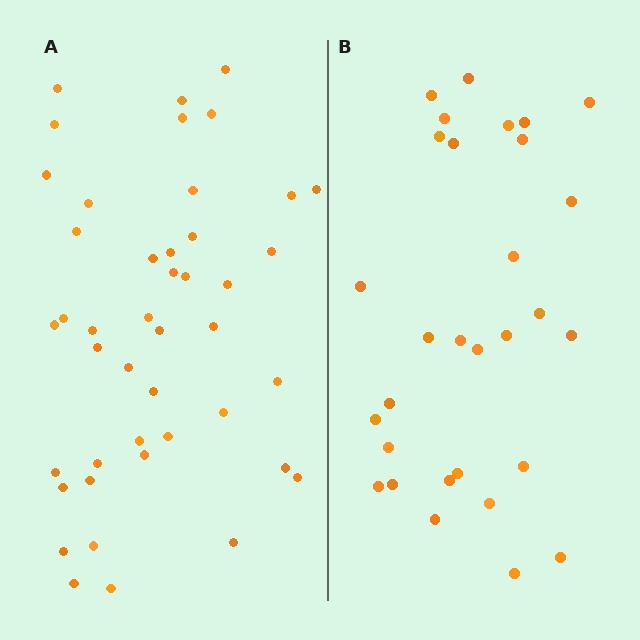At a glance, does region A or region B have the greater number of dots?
Region A (the left region) has more dots.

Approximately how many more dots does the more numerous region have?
Region A has approximately 15 more dots than region B.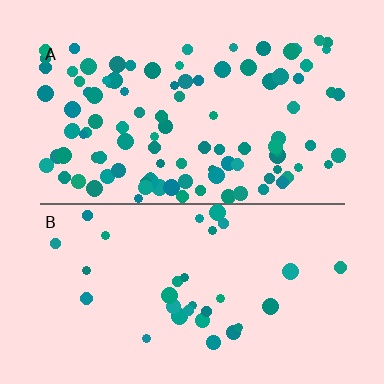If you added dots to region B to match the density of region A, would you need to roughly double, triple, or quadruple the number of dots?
Approximately triple.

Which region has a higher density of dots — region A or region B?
A (the top).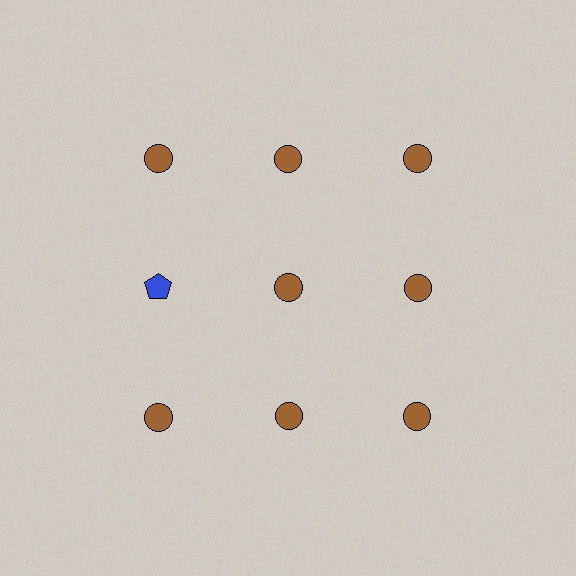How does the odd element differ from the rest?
It differs in both color (blue instead of brown) and shape (pentagon instead of circle).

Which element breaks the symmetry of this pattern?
The blue pentagon in the second row, leftmost column breaks the symmetry. All other shapes are brown circles.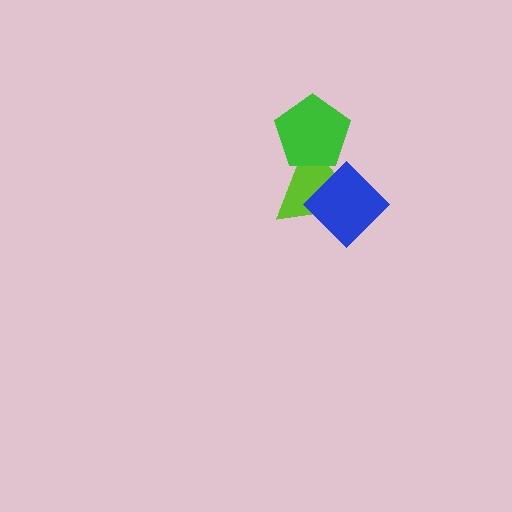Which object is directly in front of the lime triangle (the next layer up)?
The blue diamond is directly in front of the lime triangle.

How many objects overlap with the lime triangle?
2 objects overlap with the lime triangle.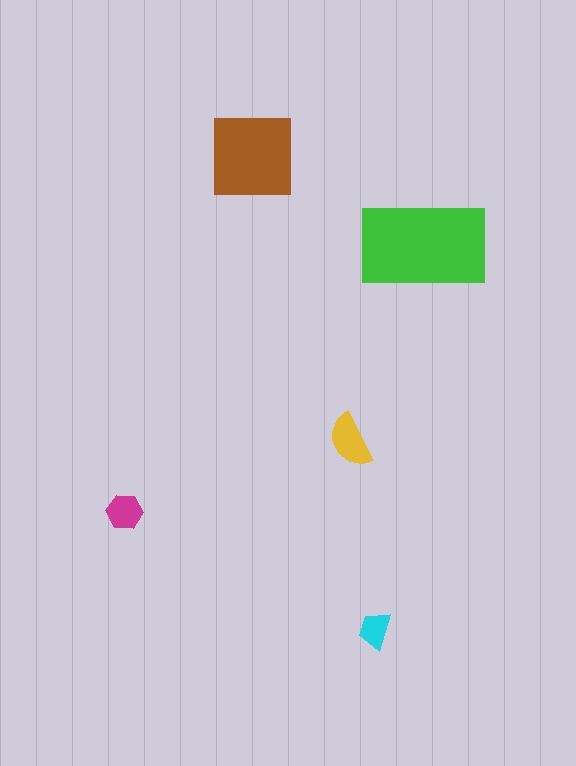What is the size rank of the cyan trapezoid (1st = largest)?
5th.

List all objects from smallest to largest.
The cyan trapezoid, the magenta hexagon, the yellow semicircle, the brown square, the green rectangle.